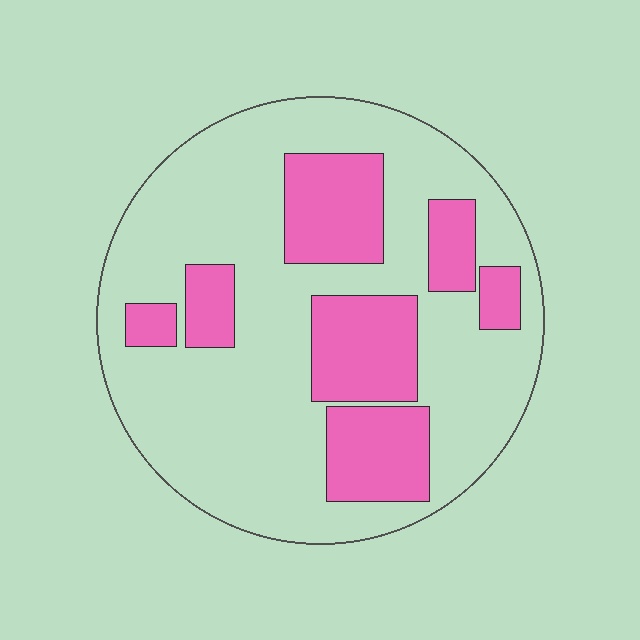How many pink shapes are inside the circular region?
7.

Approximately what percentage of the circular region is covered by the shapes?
Approximately 30%.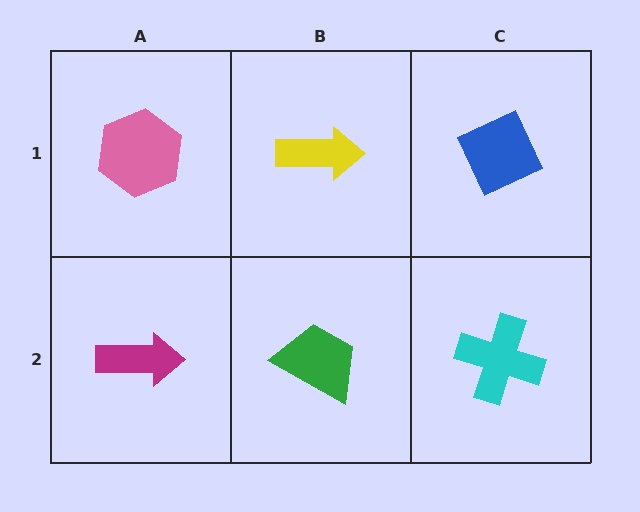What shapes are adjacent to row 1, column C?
A cyan cross (row 2, column C), a yellow arrow (row 1, column B).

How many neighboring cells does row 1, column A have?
2.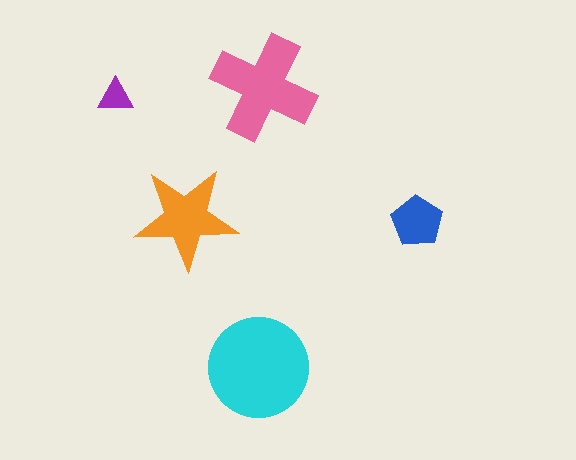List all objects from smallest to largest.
The purple triangle, the blue pentagon, the orange star, the pink cross, the cyan circle.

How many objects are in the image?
There are 5 objects in the image.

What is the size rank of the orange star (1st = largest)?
3rd.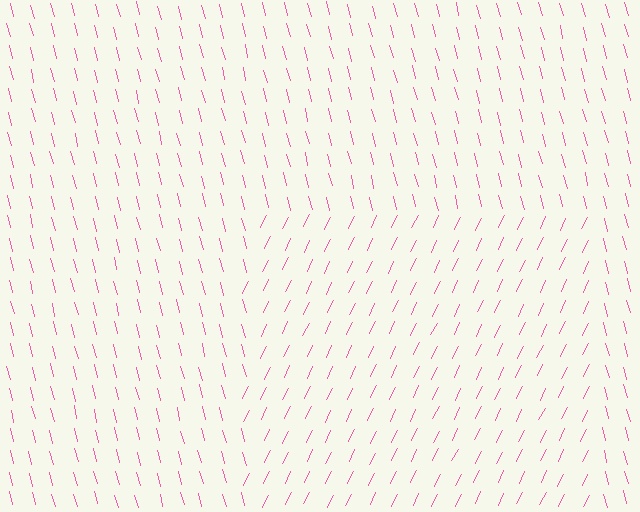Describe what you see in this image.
The image is filled with small pink line segments. A rectangle region in the image has lines oriented differently from the surrounding lines, creating a visible texture boundary.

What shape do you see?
I see a rectangle.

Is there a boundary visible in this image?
Yes, there is a texture boundary formed by a change in line orientation.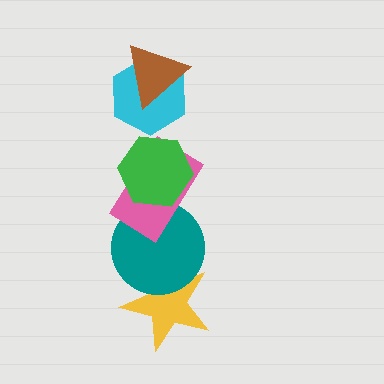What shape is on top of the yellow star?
The teal circle is on top of the yellow star.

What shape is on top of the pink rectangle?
The green hexagon is on top of the pink rectangle.